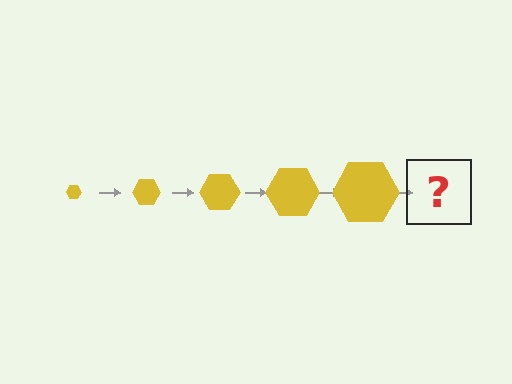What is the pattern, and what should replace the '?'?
The pattern is that the hexagon gets progressively larger each step. The '?' should be a yellow hexagon, larger than the previous one.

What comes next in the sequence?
The next element should be a yellow hexagon, larger than the previous one.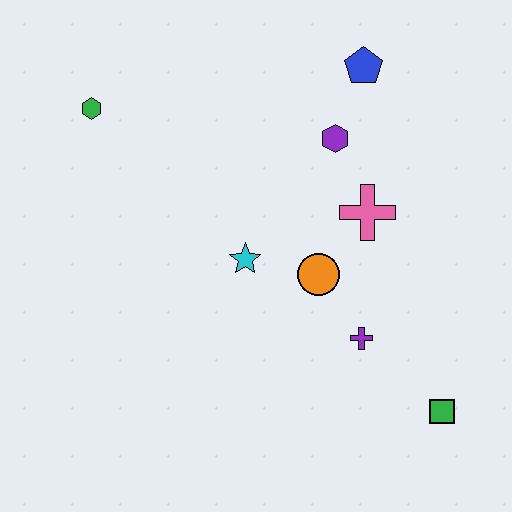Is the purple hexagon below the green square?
No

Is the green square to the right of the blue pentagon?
Yes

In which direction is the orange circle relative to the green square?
The orange circle is above the green square.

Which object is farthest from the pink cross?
The green hexagon is farthest from the pink cross.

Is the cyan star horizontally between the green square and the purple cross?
No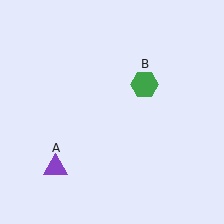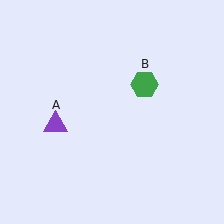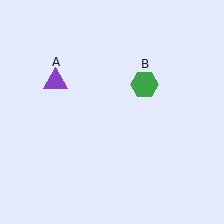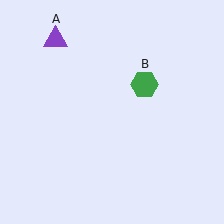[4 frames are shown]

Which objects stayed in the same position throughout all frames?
Green hexagon (object B) remained stationary.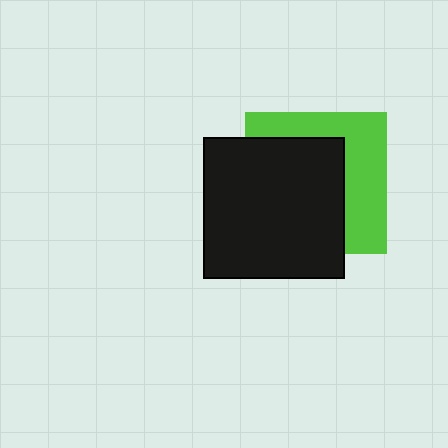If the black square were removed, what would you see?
You would see the complete lime square.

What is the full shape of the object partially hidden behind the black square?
The partially hidden object is a lime square.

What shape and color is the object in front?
The object in front is a black square.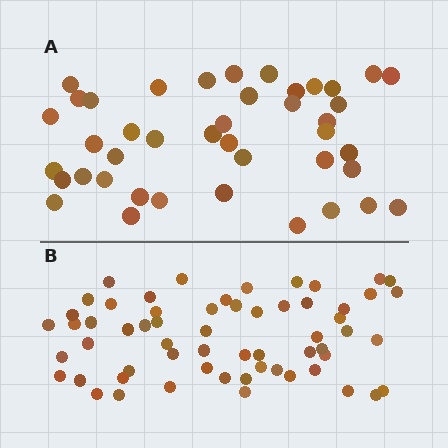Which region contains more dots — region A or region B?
Region B (the bottom region) has more dots.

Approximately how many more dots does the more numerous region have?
Region B has approximately 20 more dots than region A.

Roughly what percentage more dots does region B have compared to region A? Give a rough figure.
About 45% more.